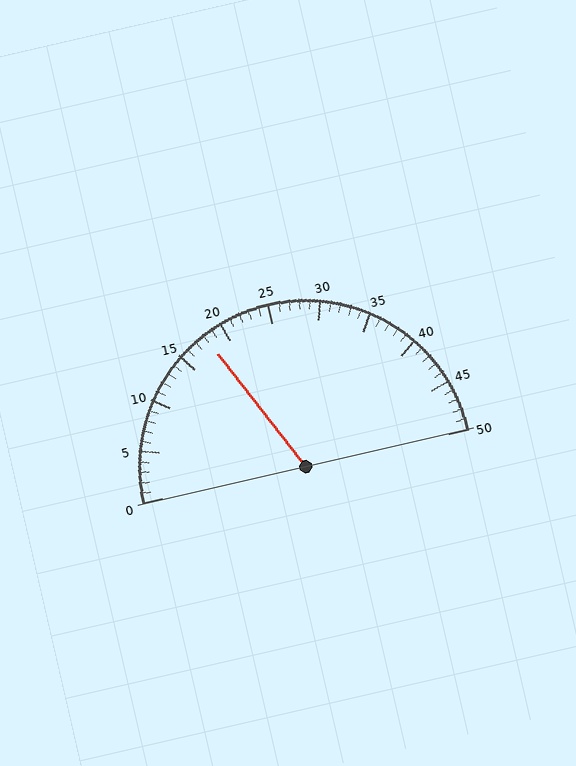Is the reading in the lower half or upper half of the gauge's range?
The reading is in the lower half of the range (0 to 50).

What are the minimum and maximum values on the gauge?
The gauge ranges from 0 to 50.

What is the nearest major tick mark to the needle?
The nearest major tick mark is 20.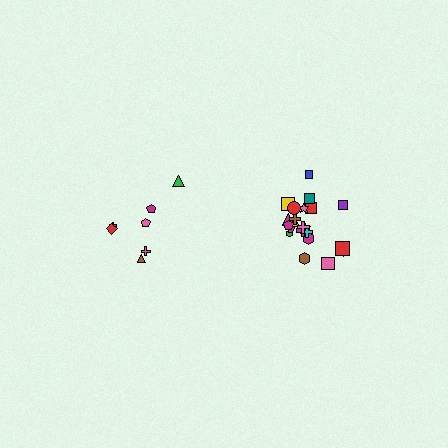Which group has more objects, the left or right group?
The right group.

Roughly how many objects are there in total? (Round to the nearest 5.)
Roughly 30 objects in total.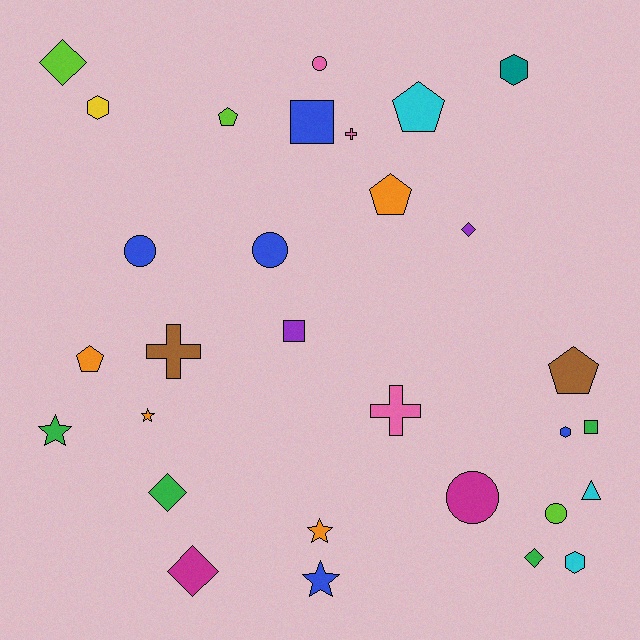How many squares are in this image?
There are 3 squares.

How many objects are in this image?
There are 30 objects.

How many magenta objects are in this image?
There are 2 magenta objects.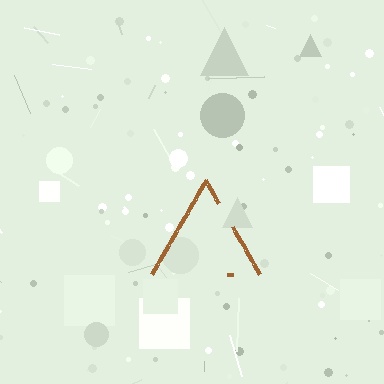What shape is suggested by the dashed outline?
The dashed outline suggests a triangle.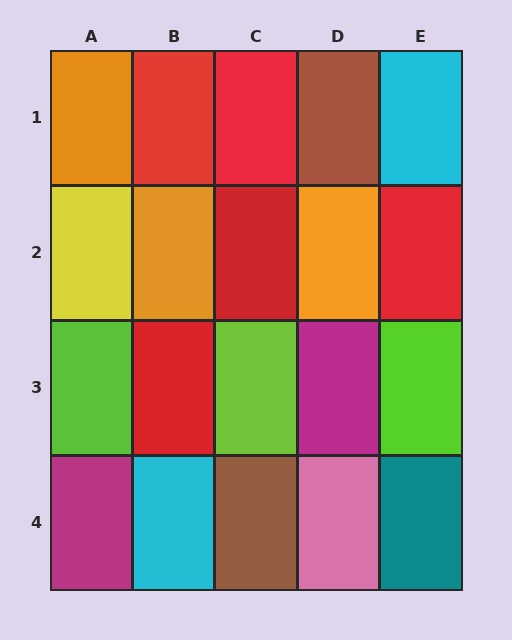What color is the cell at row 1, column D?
Brown.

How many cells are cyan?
2 cells are cyan.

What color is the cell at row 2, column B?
Orange.